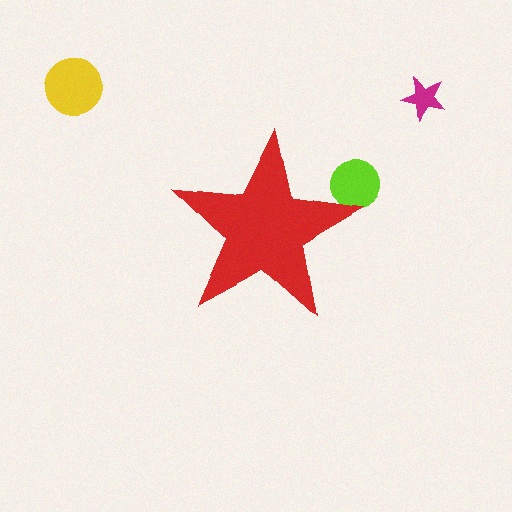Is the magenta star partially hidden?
No, the magenta star is fully visible.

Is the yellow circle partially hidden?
No, the yellow circle is fully visible.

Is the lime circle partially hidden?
Yes, the lime circle is partially hidden behind the red star.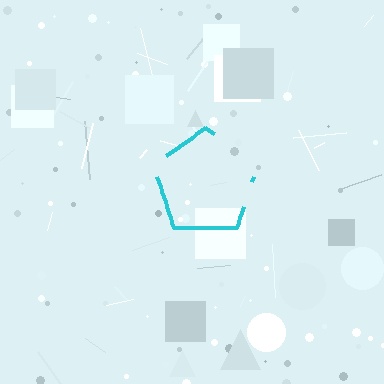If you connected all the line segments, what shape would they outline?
They would outline a pentagon.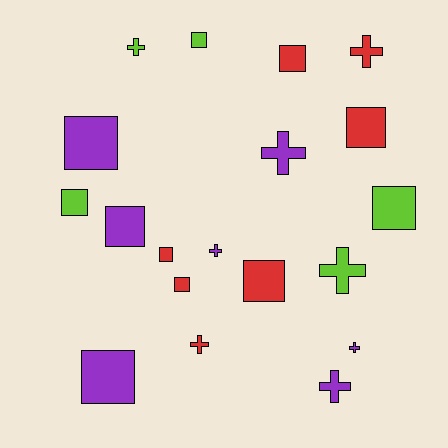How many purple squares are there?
There are 3 purple squares.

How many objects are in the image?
There are 19 objects.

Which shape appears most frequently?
Square, with 11 objects.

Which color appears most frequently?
Red, with 7 objects.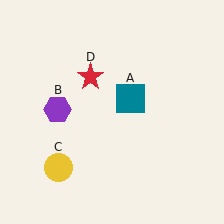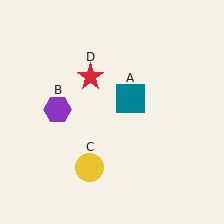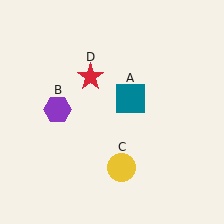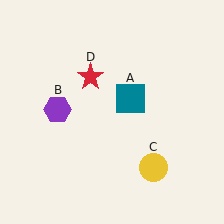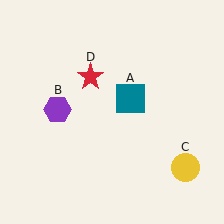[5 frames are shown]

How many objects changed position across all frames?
1 object changed position: yellow circle (object C).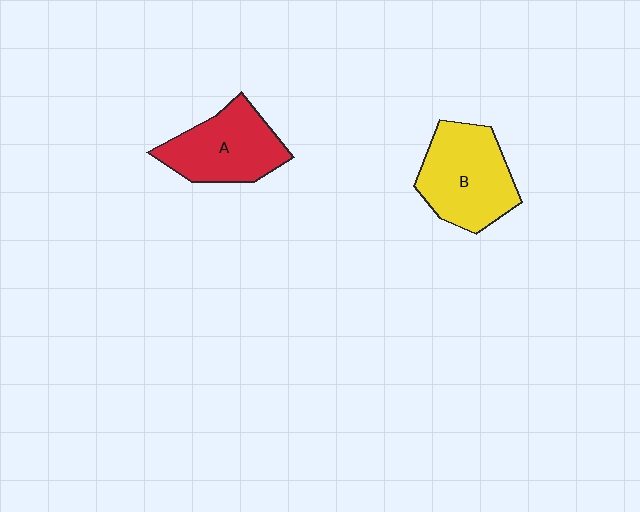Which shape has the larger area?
Shape B (yellow).